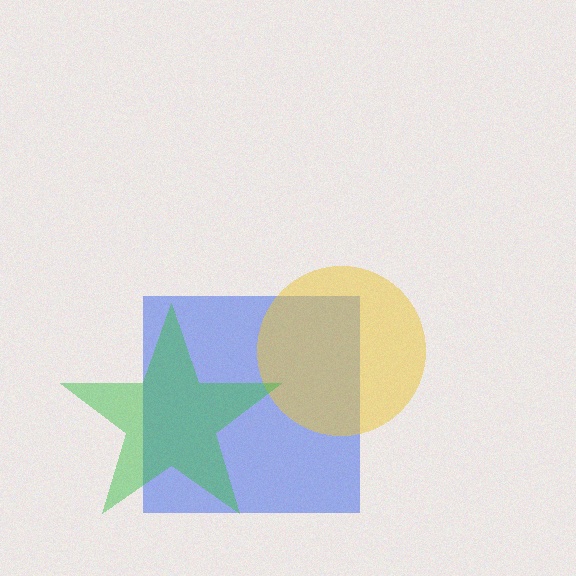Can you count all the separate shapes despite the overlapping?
Yes, there are 3 separate shapes.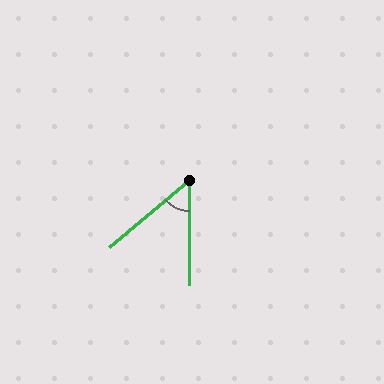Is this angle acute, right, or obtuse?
It is acute.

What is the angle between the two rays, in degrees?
Approximately 50 degrees.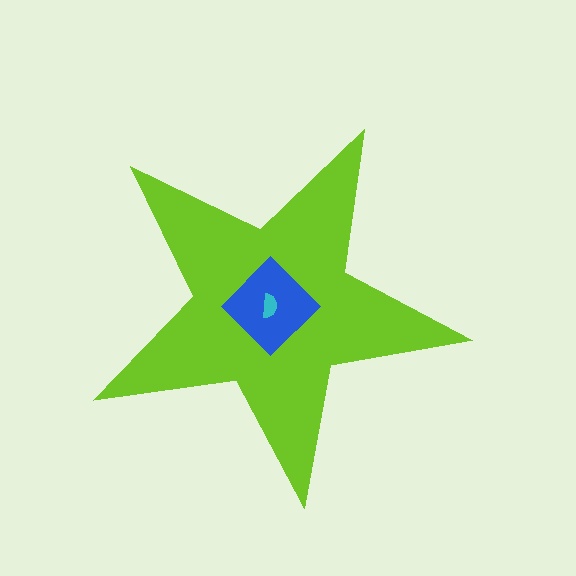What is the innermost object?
The cyan semicircle.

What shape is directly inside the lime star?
The blue diamond.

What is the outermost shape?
The lime star.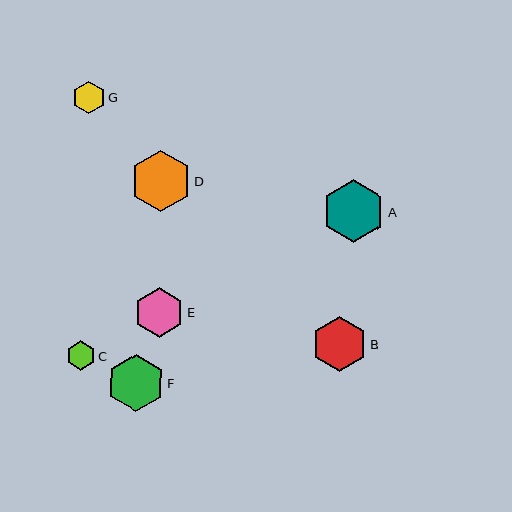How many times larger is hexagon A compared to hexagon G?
Hexagon A is approximately 1.9 times the size of hexagon G.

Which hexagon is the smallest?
Hexagon C is the smallest with a size of approximately 29 pixels.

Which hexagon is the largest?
Hexagon A is the largest with a size of approximately 63 pixels.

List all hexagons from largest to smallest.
From largest to smallest: A, D, F, B, E, G, C.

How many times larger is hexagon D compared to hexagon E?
Hexagon D is approximately 1.2 times the size of hexagon E.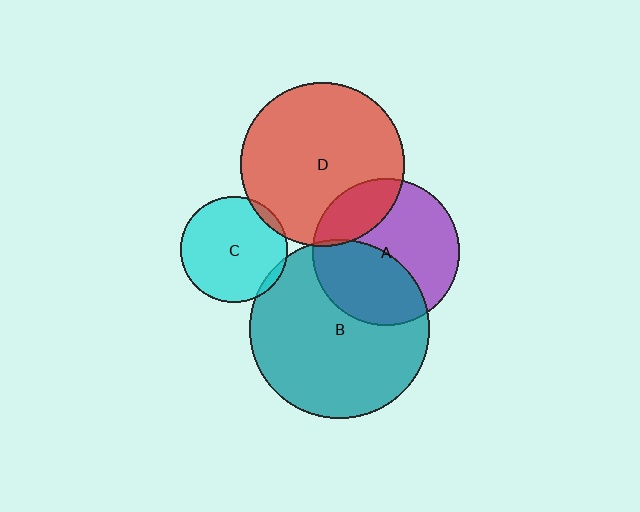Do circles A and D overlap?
Yes.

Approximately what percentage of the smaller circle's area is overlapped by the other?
Approximately 20%.